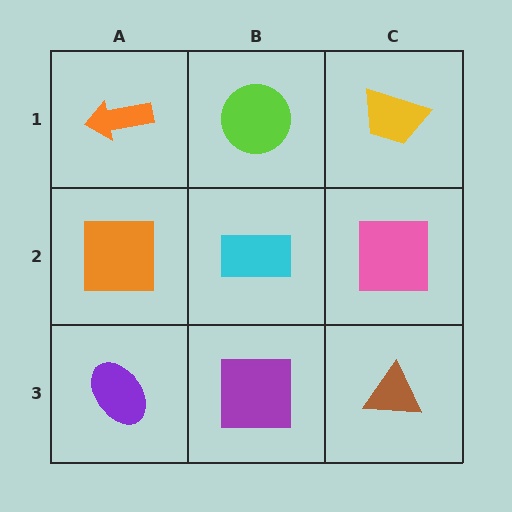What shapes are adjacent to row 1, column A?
An orange square (row 2, column A), a lime circle (row 1, column B).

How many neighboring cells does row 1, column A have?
2.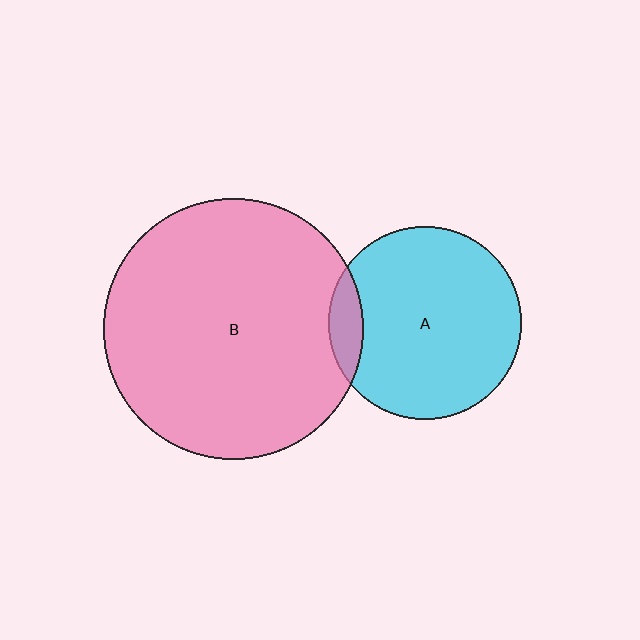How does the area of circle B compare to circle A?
Approximately 1.8 times.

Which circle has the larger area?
Circle B (pink).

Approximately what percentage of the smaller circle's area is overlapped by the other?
Approximately 10%.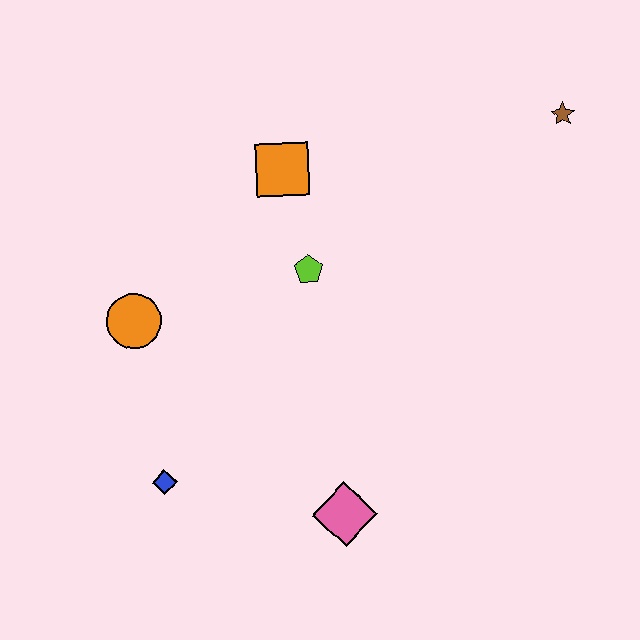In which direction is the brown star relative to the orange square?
The brown star is to the right of the orange square.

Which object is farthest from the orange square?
The pink diamond is farthest from the orange square.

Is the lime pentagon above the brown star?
No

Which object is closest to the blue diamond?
The orange circle is closest to the blue diamond.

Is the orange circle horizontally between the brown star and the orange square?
No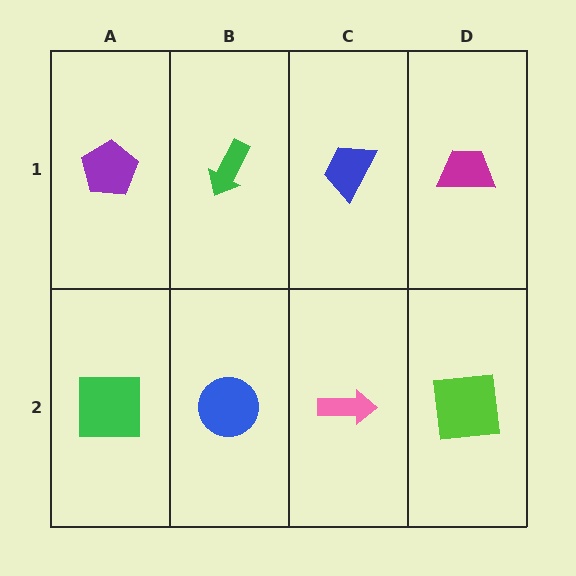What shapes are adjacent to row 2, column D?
A magenta trapezoid (row 1, column D), a pink arrow (row 2, column C).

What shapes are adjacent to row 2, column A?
A purple pentagon (row 1, column A), a blue circle (row 2, column B).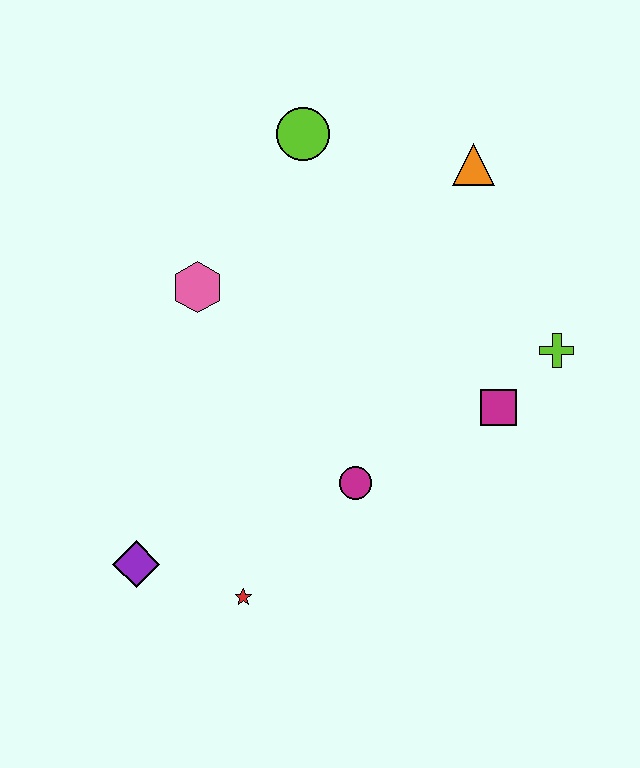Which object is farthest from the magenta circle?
The lime circle is farthest from the magenta circle.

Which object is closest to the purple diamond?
The red star is closest to the purple diamond.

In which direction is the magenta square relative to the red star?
The magenta square is to the right of the red star.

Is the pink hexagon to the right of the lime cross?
No